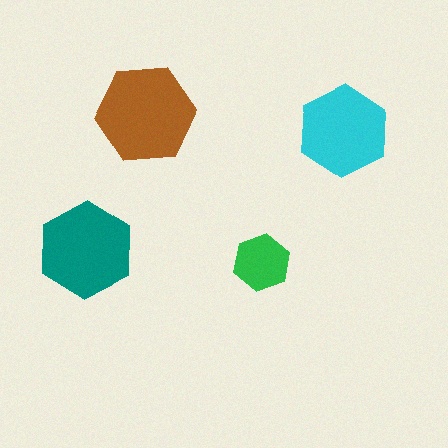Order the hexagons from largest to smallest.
the brown one, the teal one, the cyan one, the green one.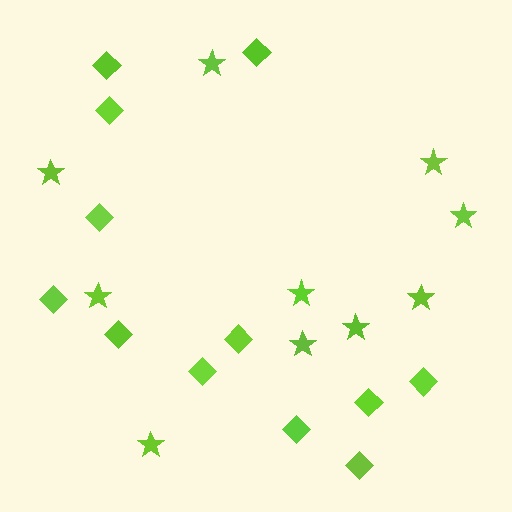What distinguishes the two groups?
There are 2 groups: one group of diamonds (12) and one group of stars (10).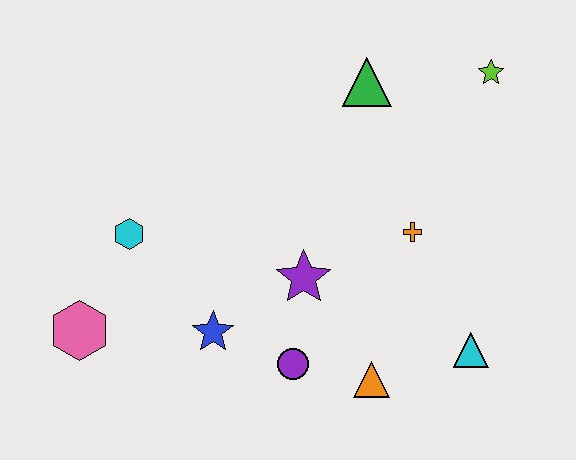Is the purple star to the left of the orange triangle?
Yes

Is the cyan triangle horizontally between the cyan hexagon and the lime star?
Yes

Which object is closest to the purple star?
The purple circle is closest to the purple star.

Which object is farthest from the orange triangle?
The lime star is farthest from the orange triangle.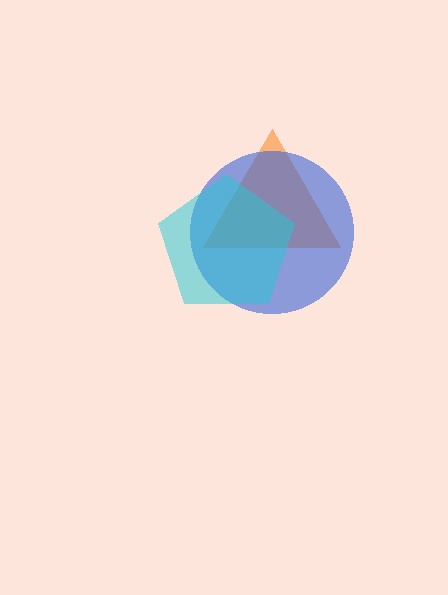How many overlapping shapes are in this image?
There are 3 overlapping shapes in the image.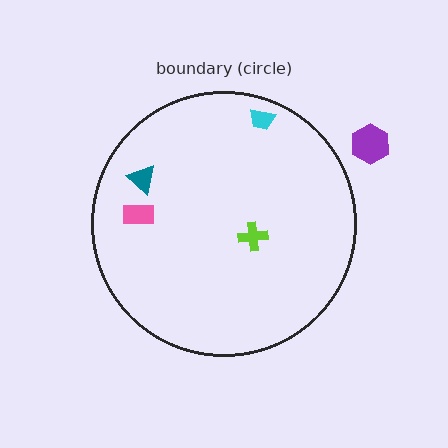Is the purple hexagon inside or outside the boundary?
Outside.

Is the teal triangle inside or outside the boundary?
Inside.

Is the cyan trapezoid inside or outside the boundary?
Inside.